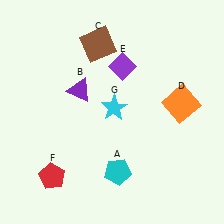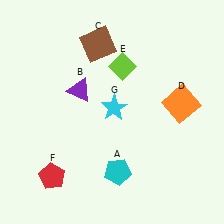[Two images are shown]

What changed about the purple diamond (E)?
In Image 1, E is purple. In Image 2, it changed to lime.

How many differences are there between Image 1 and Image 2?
There is 1 difference between the two images.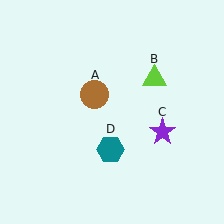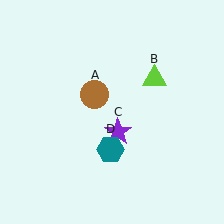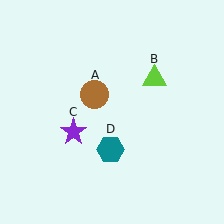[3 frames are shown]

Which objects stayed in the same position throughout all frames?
Brown circle (object A) and lime triangle (object B) and teal hexagon (object D) remained stationary.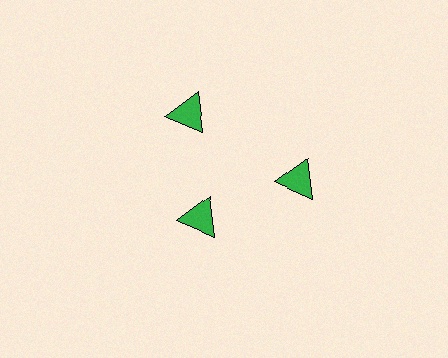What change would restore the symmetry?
The symmetry would be restored by moving it outward, back onto the ring so that all 3 triangles sit at equal angles and equal distance from the center.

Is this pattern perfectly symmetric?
No. The 3 green triangles are arranged in a ring, but one element near the 7 o'clock position is pulled inward toward the center, breaking the 3-fold rotational symmetry.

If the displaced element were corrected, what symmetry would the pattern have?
It would have 3-fold rotational symmetry — the pattern would map onto itself every 120 degrees.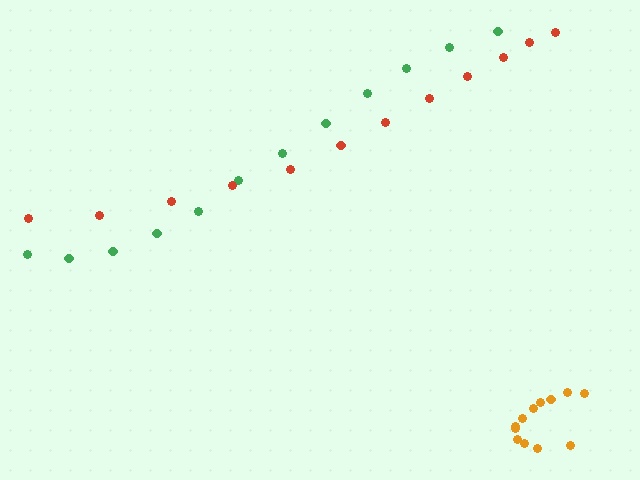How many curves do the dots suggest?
There are 3 distinct paths.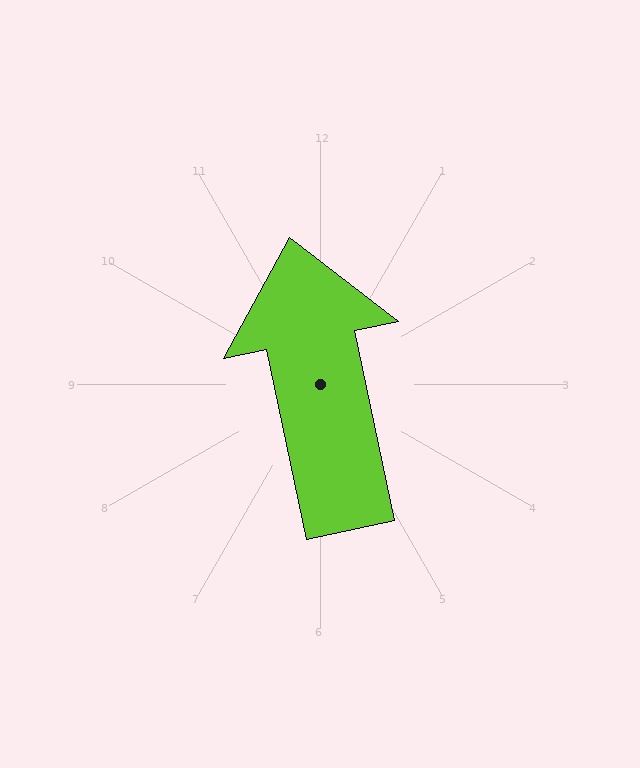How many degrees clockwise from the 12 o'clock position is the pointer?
Approximately 348 degrees.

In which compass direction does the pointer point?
North.